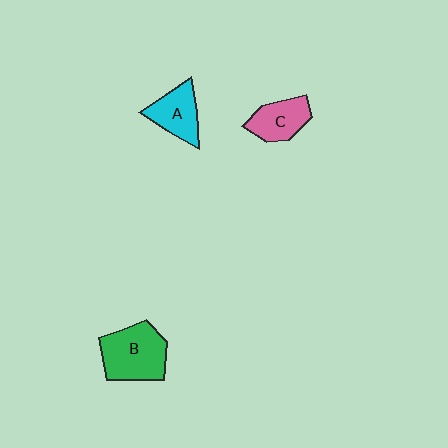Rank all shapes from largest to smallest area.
From largest to smallest: B (green), A (cyan), C (pink).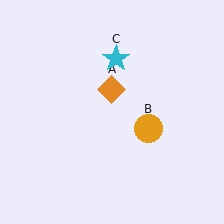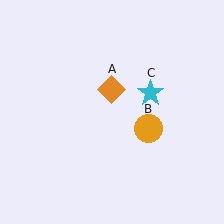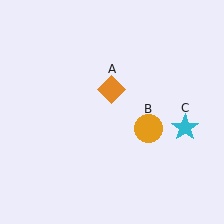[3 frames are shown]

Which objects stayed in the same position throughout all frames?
Orange diamond (object A) and orange circle (object B) remained stationary.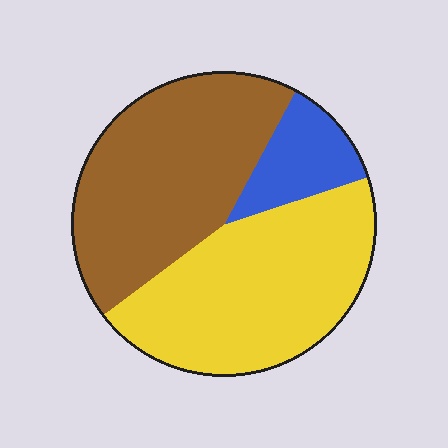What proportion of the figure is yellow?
Yellow covers about 45% of the figure.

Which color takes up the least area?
Blue, at roughly 10%.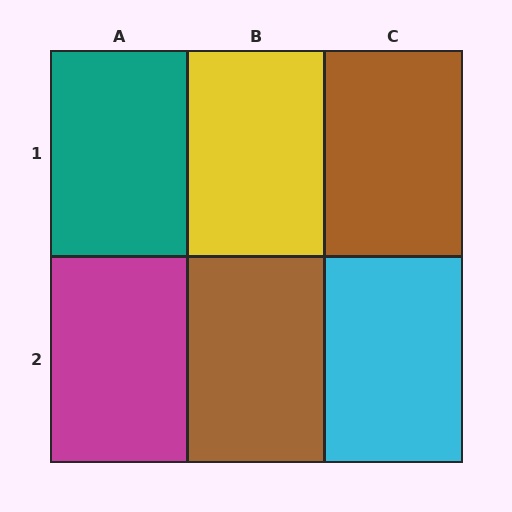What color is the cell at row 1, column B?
Yellow.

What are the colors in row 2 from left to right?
Magenta, brown, cyan.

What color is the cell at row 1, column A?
Teal.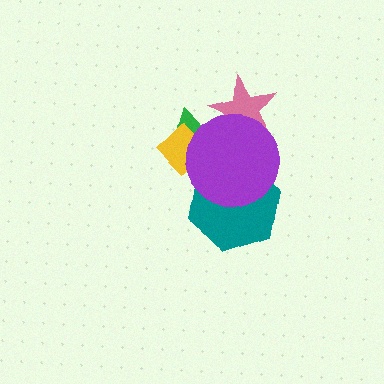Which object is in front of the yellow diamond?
The purple circle is in front of the yellow diamond.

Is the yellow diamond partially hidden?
Yes, it is partially covered by another shape.